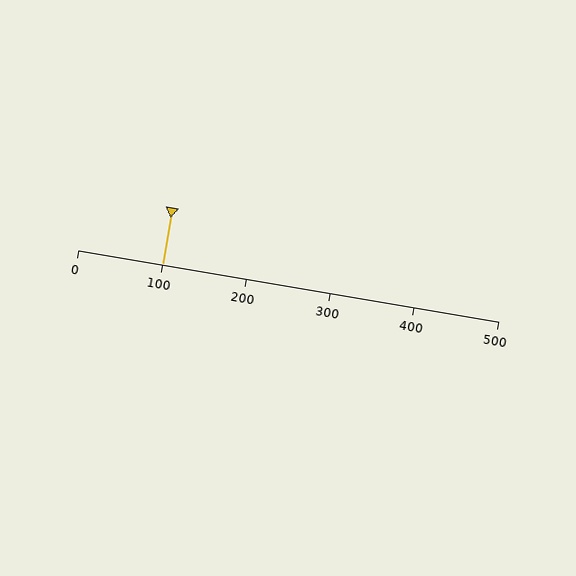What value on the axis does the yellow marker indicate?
The marker indicates approximately 100.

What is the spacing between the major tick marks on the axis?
The major ticks are spaced 100 apart.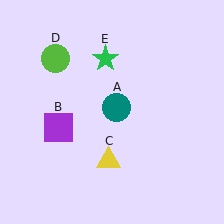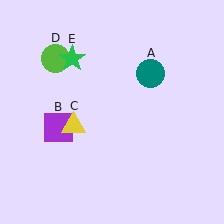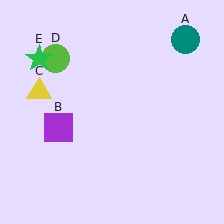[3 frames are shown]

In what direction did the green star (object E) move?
The green star (object E) moved left.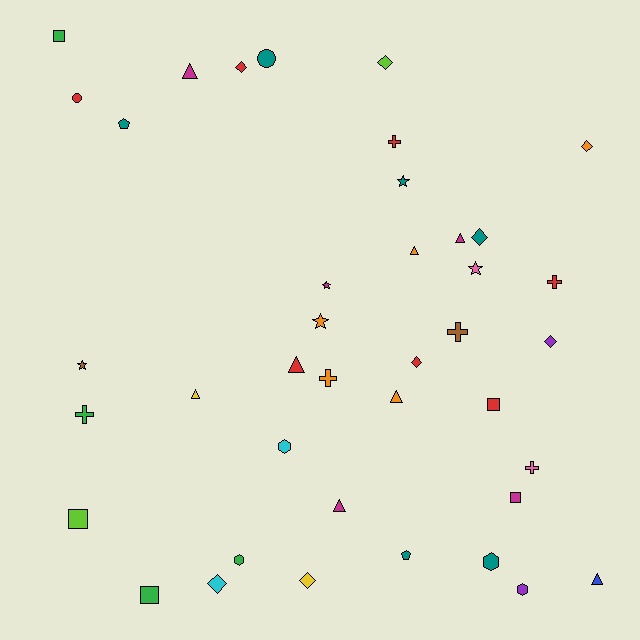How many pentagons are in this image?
There are 2 pentagons.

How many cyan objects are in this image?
There are 2 cyan objects.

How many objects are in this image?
There are 40 objects.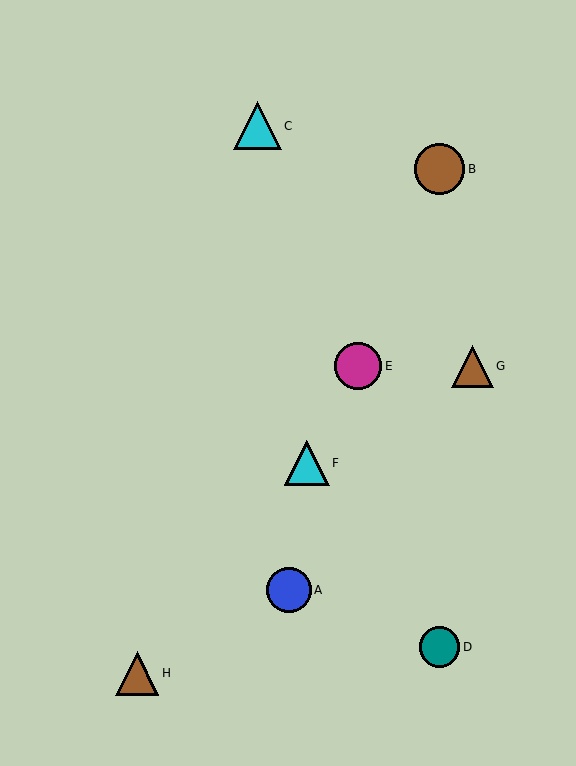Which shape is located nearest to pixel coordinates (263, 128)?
The cyan triangle (labeled C) at (257, 126) is nearest to that location.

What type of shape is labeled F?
Shape F is a cyan triangle.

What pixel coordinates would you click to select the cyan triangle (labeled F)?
Click at (307, 463) to select the cyan triangle F.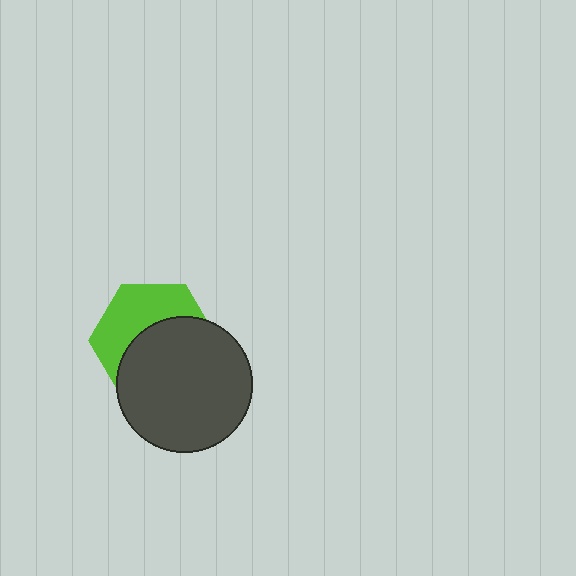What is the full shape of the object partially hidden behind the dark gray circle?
The partially hidden object is a lime hexagon.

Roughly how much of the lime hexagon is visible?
A small part of it is visible (roughly 44%).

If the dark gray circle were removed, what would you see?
You would see the complete lime hexagon.